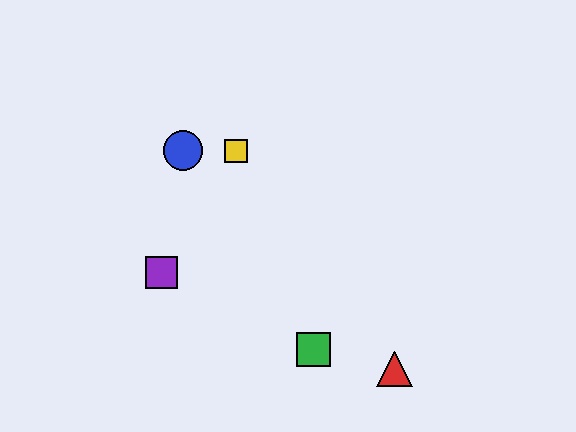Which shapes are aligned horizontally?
The blue circle, the yellow square are aligned horizontally.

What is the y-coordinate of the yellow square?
The yellow square is at y≈151.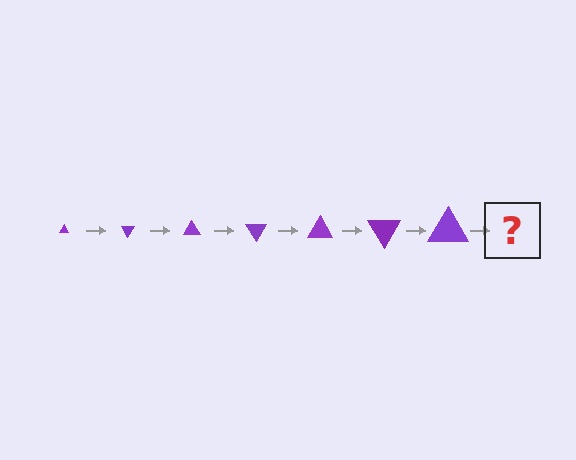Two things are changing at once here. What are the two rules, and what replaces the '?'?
The two rules are that the triangle grows larger each step and it rotates 60 degrees each step. The '?' should be a triangle, larger than the previous one and rotated 420 degrees from the start.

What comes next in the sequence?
The next element should be a triangle, larger than the previous one and rotated 420 degrees from the start.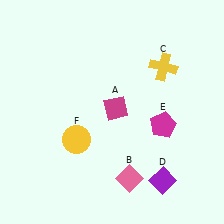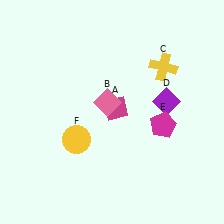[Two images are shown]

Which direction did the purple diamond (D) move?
The purple diamond (D) moved up.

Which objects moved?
The objects that moved are: the pink diamond (B), the purple diamond (D).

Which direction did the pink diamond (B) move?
The pink diamond (B) moved up.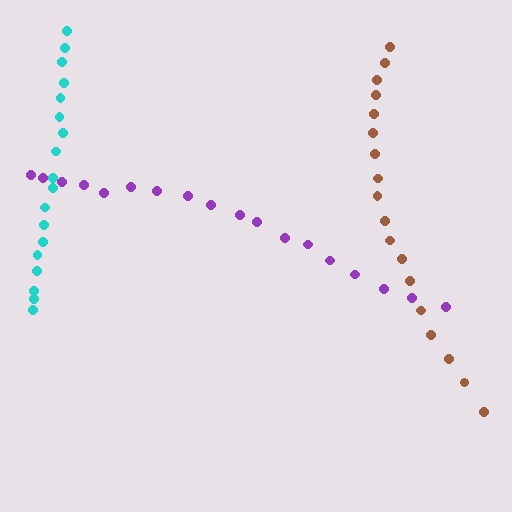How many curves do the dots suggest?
There are 3 distinct paths.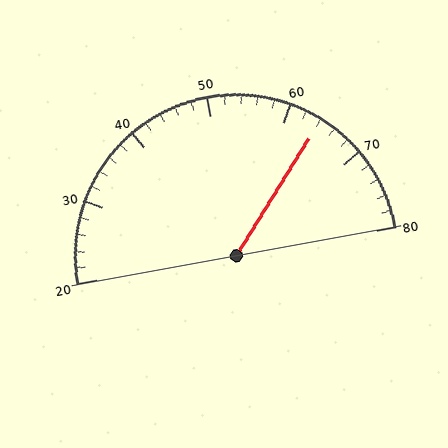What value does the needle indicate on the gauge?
The needle indicates approximately 64.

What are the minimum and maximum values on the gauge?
The gauge ranges from 20 to 80.